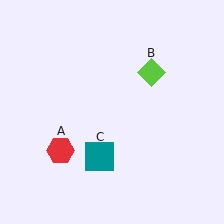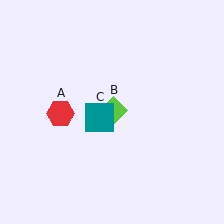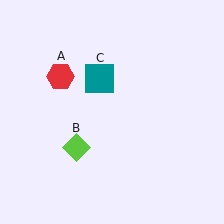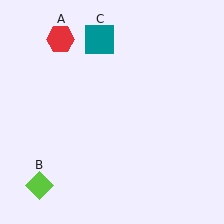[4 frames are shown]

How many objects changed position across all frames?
3 objects changed position: red hexagon (object A), lime diamond (object B), teal square (object C).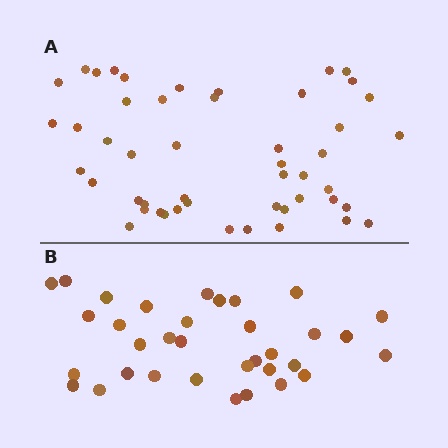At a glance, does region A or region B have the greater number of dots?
Region A (the top region) has more dots.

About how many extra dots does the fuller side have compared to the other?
Region A has approximately 15 more dots than region B.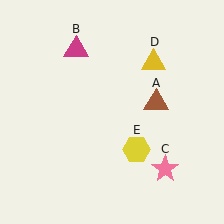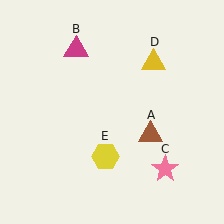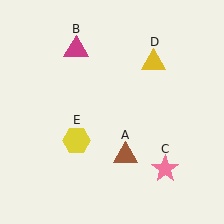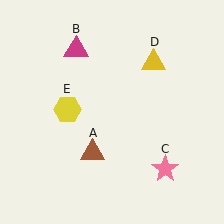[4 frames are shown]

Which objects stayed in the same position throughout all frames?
Magenta triangle (object B) and pink star (object C) and yellow triangle (object D) remained stationary.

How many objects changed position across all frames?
2 objects changed position: brown triangle (object A), yellow hexagon (object E).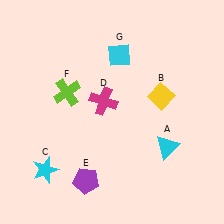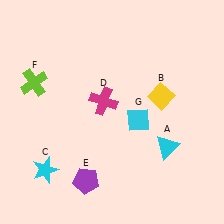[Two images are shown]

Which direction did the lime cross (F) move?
The lime cross (F) moved left.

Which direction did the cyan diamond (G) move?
The cyan diamond (G) moved down.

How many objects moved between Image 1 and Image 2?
2 objects moved between the two images.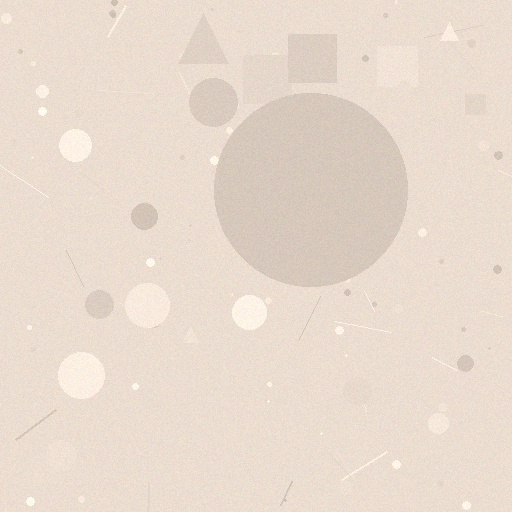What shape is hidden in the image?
A circle is hidden in the image.